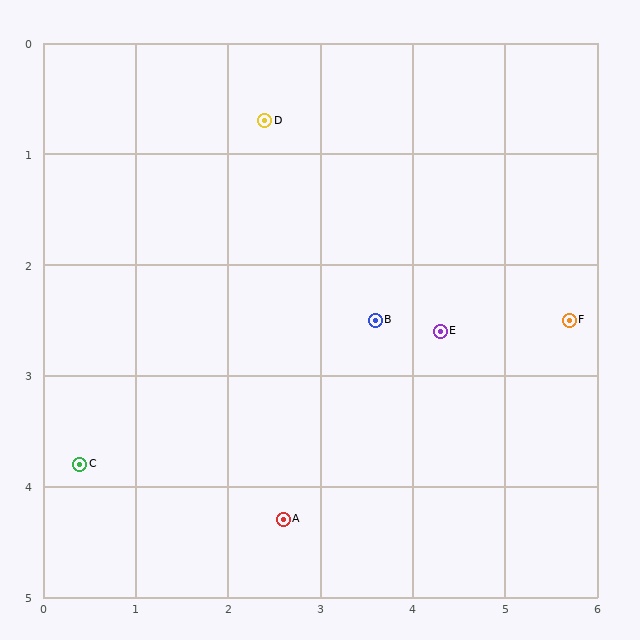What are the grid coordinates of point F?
Point F is at approximately (5.7, 2.5).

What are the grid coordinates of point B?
Point B is at approximately (3.6, 2.5).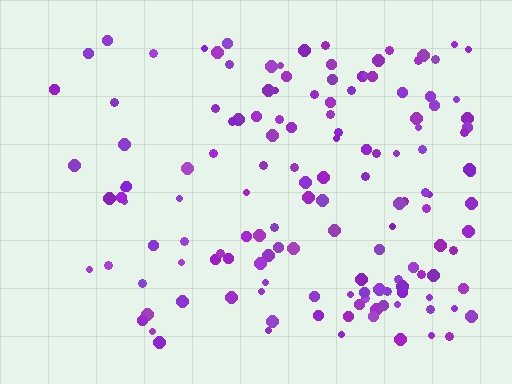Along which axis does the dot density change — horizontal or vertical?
Horizontal.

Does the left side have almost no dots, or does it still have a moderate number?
Still a moderate number, just noticeably fewer than the right.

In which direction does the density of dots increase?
From left to right, with the right side densest.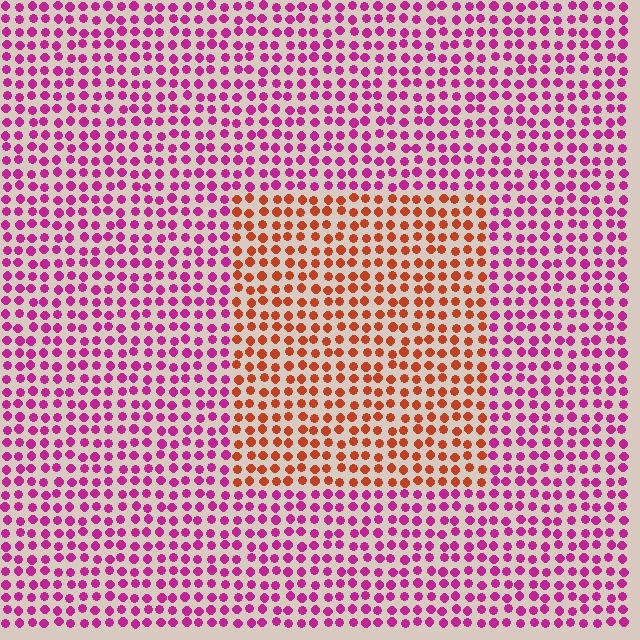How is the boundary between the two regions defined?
The boundary is defined purely by a slight shift in hue (about 55 degrees). Spacing, size, and orientation are identical on both sides.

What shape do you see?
I see a rectangle.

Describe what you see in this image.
The image is filled with small magenta elements in a uniform arrangement. A rectangle-shaped region is visible where the elements are tinted to a slightly different hue, forming a subtle color boundary.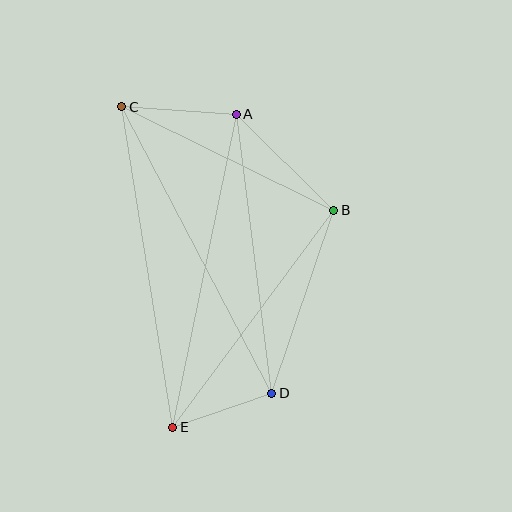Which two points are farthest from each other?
Points C and E are farthest from each other.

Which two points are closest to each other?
Points D and E are closest to each other.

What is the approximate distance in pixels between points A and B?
The distance between A and B is approximately 137 pixels.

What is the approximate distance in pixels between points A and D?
The distance between A and D is approximately 281 pixels.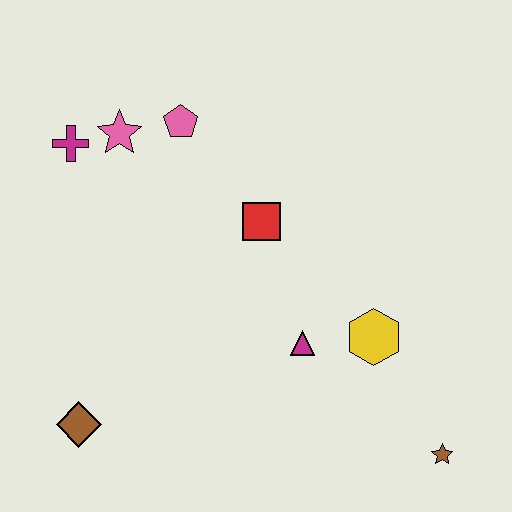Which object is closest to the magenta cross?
The pink star is closest to the magenta cross.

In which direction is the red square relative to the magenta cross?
The red square is to the right of the magenta cross.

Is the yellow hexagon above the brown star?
Yes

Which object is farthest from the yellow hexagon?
The magenta cross is farthest from the yellow hexagon.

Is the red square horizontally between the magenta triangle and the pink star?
Yes